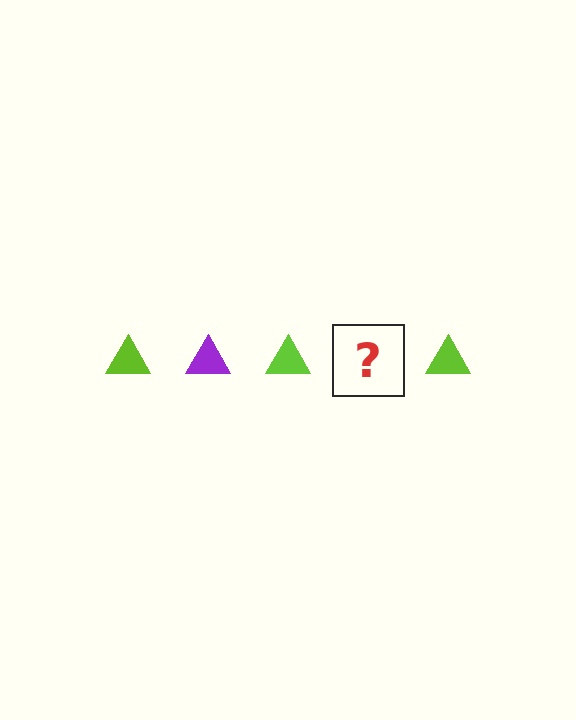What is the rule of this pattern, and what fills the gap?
The rule is that the pattern cycles through lime, purple triangles. The gap should be filled with a purple triangle.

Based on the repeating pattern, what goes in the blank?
The blank should be a purple triangle.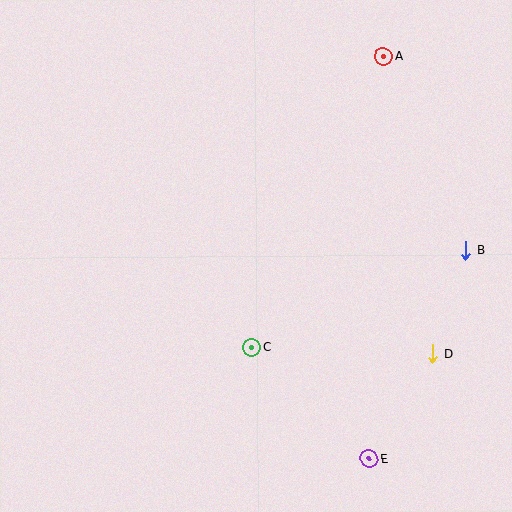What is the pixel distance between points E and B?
The distance between E and B is 230 pixels.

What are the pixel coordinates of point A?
Point A is at (383, 56).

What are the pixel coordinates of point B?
Point B is at (466, 251).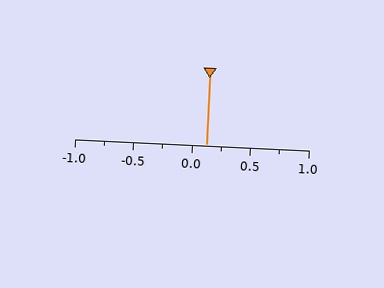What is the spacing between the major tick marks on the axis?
The major ticks are spaced 0.5 apart.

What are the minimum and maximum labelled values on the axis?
The axis runs from -1.0 to 1.0.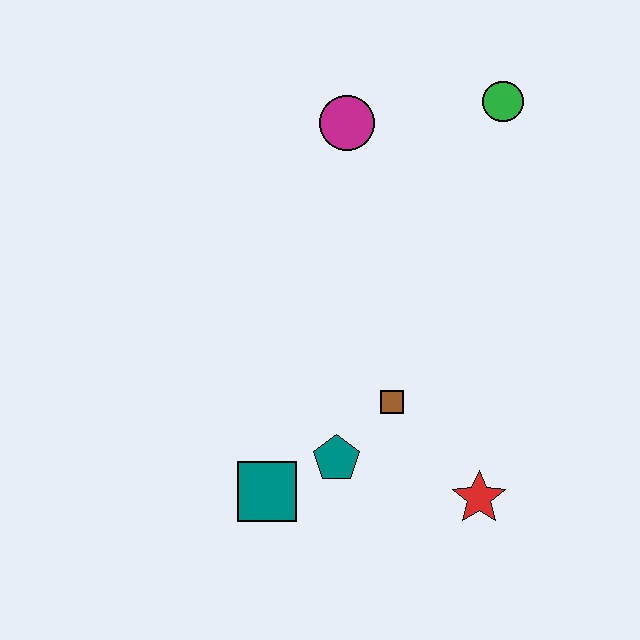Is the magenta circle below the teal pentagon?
No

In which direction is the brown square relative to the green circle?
The brown square is below the green circle.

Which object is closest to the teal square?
The teal pentagon is closest to the teal square.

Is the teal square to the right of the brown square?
No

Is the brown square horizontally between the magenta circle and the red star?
Yes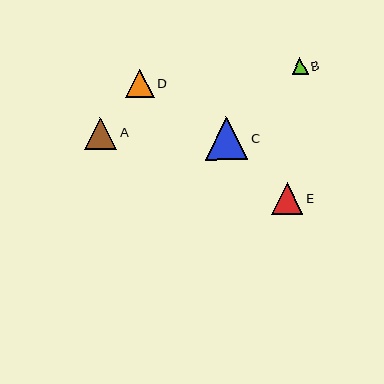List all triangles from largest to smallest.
From largest to smallest: C, A, E, D, B.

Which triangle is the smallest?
Triangle B is the smallest with a size of approximately 16 pixels.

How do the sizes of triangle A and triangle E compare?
Triangle A and triangle E are approximately the same size.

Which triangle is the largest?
Triangle C is the largest with a size of approximately 42 pixels.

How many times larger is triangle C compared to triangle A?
Triangle C is approximately 1.3 times the size of triangle A.